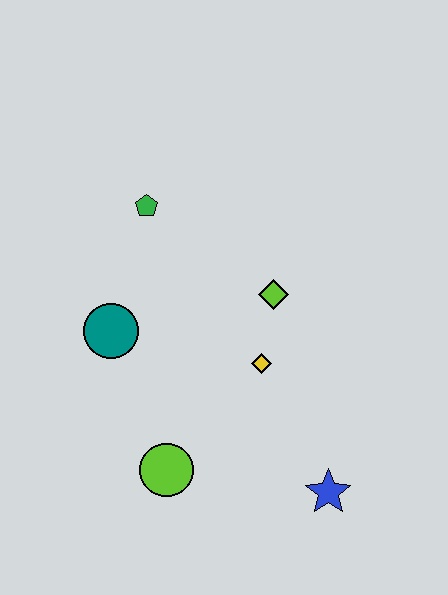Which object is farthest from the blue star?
The green pentagon is farthest from the blue star.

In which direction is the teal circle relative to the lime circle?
The teal circle is above the lime circle.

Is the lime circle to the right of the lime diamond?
No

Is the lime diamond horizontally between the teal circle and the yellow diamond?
No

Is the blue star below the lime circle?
Yes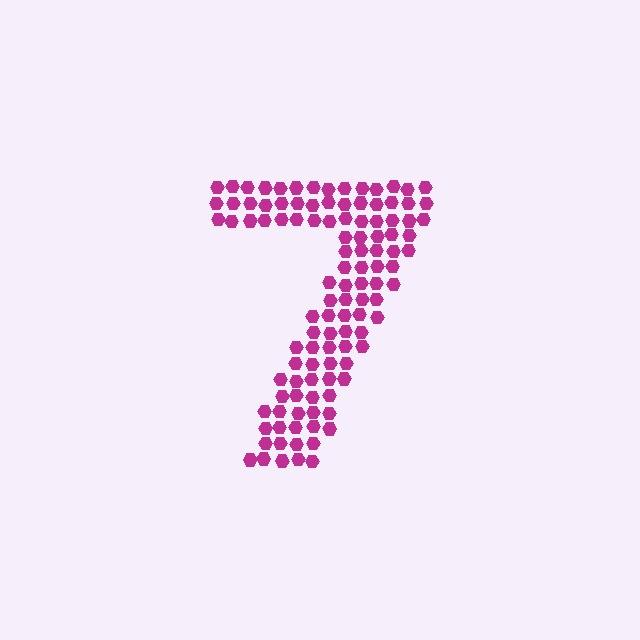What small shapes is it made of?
It is made of small hexagons.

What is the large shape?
The large shape is the digit 7.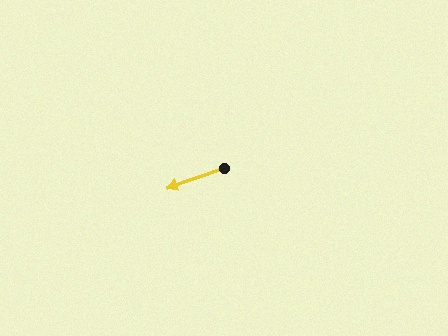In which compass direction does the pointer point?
West.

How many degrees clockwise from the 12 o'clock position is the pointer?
Approximately 251 degrees.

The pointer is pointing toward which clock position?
Roughly 8 o'clock.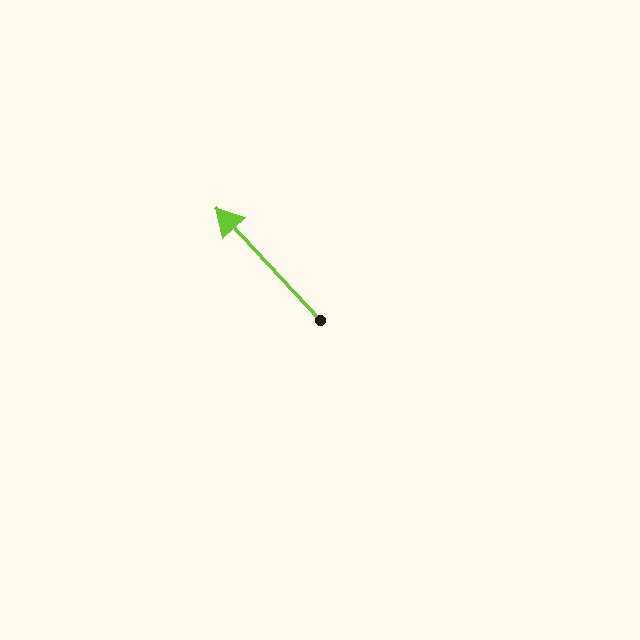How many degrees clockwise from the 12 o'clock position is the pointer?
Approximately 317 degrees.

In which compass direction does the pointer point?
Northwest.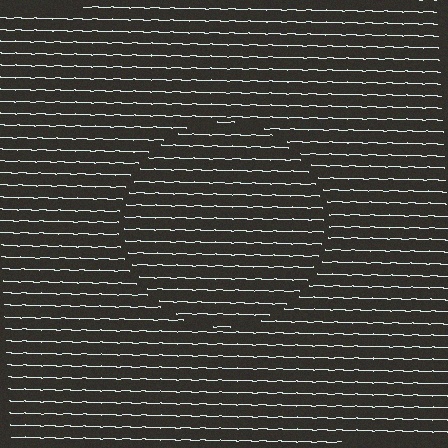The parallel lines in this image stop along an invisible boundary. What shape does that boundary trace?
An illusory circle. The interior of the shape contains the same grating, shifted by half a period — the contour is defined by the phase discontinuity where line-ends from the inner and outer gratings abut.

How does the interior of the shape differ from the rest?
The interior of the shape contains the same grating, shifted by half a period — the contour is defined by the phase discontinuity where line-ends from the inner and outer gratings abut.